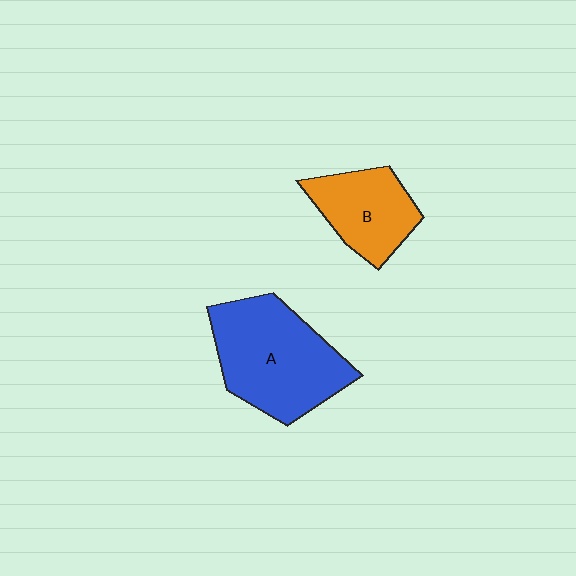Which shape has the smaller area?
Shape B (orange).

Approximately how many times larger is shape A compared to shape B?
Approximately 1.7 times.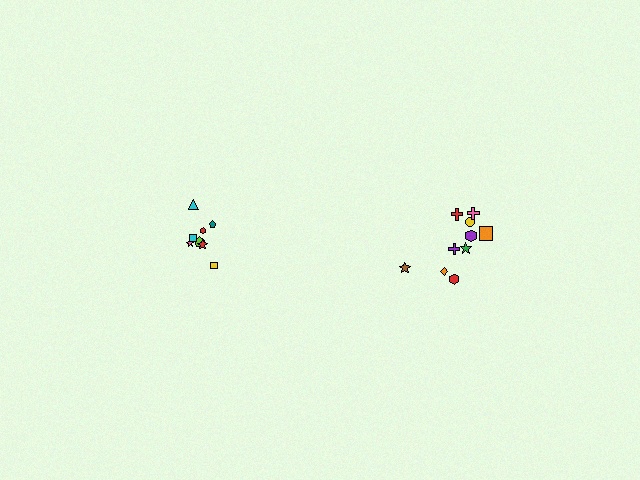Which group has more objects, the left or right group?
The right group.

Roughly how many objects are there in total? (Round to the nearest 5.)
Roughly 20 objects in total.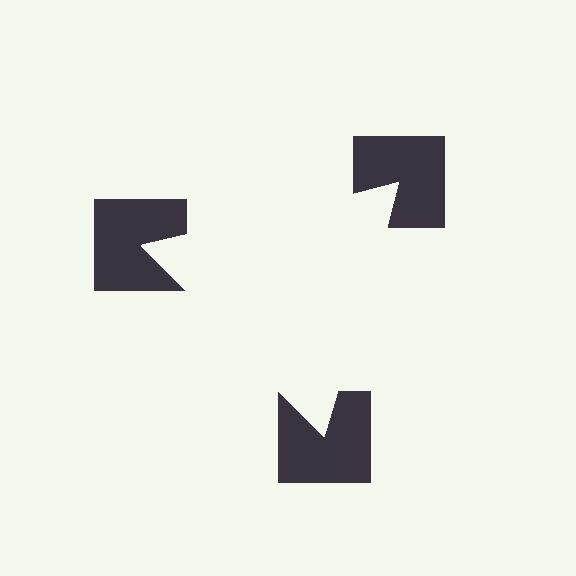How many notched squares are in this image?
There are 3 — one at each vertex of the illusory triangle.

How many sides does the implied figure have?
3 sides.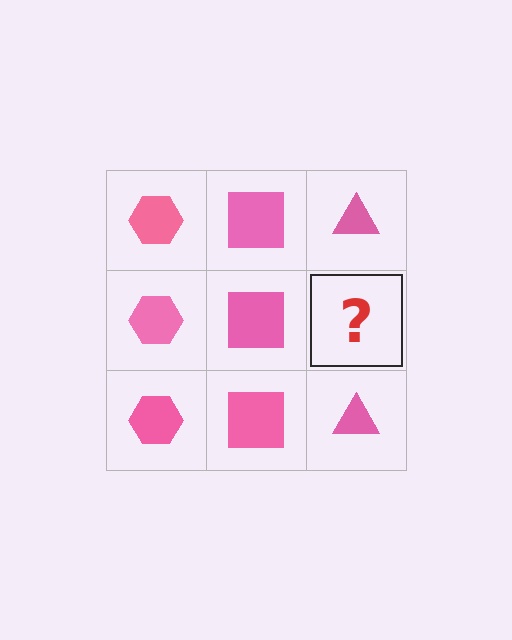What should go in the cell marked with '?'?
The missing cell should contain a pink triangle.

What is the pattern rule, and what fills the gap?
The rule is that each column has a consistent shape. The gap should be filled with a pink triangle.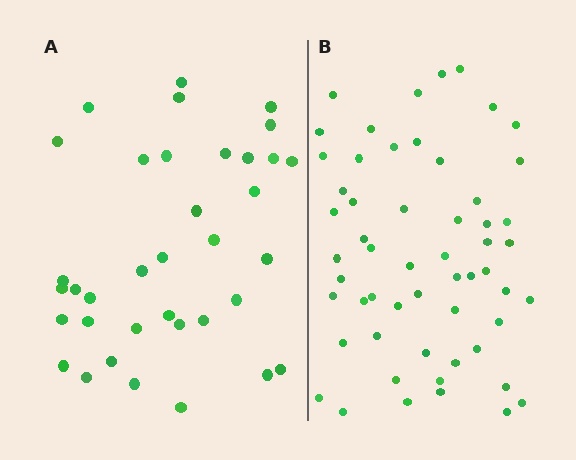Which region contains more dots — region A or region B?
Region B (the right region) has more dots.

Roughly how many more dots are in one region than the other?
Region B has approximately 20 more dots than region A.